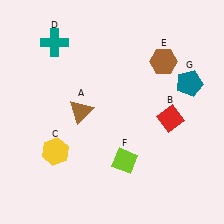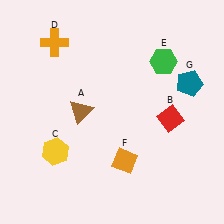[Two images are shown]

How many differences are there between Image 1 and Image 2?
There are 3 differences between the two images.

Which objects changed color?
D changed from teal to orange. E changed from brown to green. F changed from lime to orange.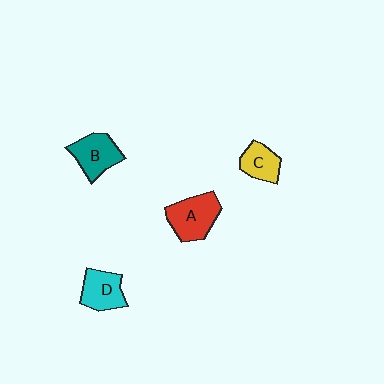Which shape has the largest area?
Shape A (red).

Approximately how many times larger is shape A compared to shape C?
Approximately 1.6 times.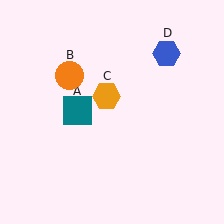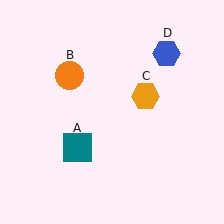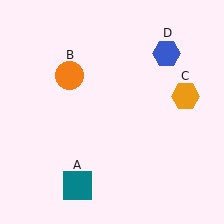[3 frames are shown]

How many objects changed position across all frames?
2 objects changed position: teal square (object A), orange hexagon (object C).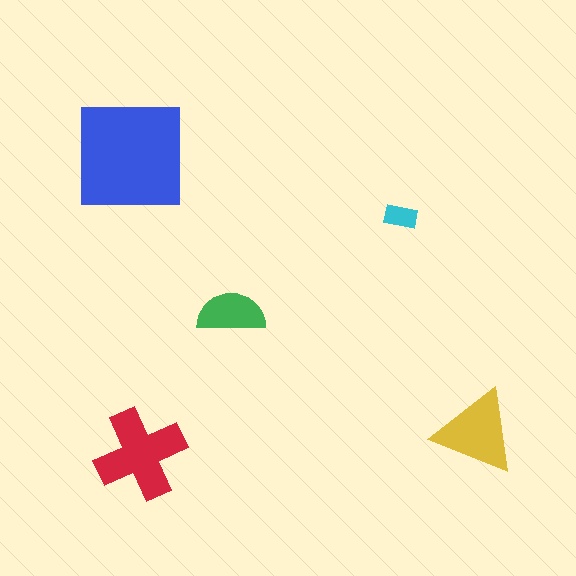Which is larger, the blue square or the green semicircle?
The blue square.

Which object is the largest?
The blue square.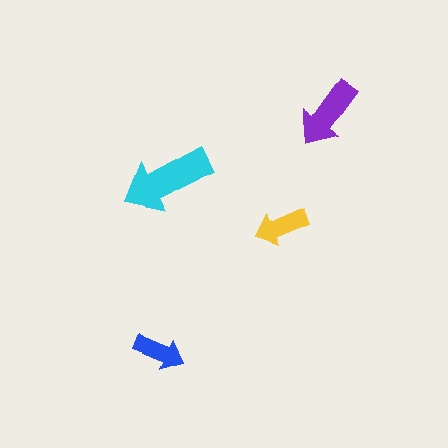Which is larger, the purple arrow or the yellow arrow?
The purple one.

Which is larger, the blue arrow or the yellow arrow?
The yellow one.